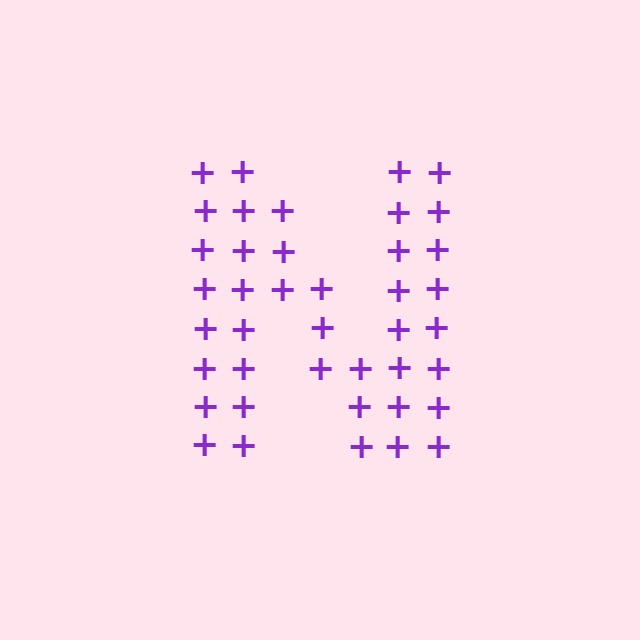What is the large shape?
The large shape is the letter N.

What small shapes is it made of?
It is made of small plus signs.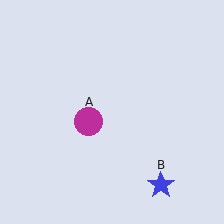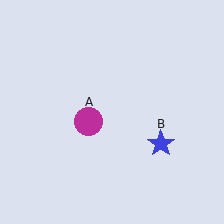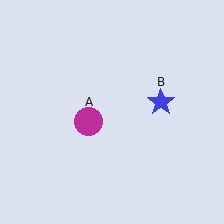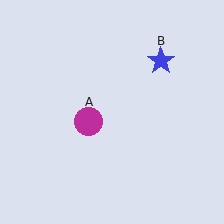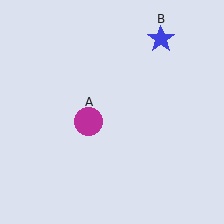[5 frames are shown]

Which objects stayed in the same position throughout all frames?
Magenta circle (object A) remained stationary.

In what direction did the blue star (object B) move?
The blue star (object B) moved up.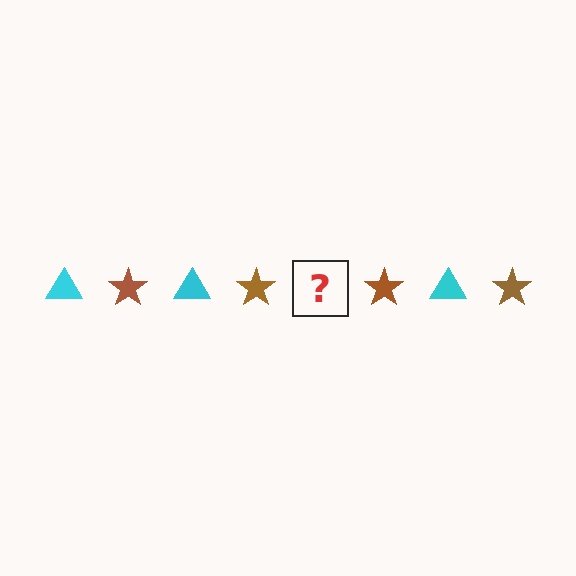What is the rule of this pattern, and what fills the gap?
The rule is that the pattern alternates between cyan triangle and brown star. The gap should be filled with a cyan triangle.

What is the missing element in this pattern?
The missing element is a cyan triangle.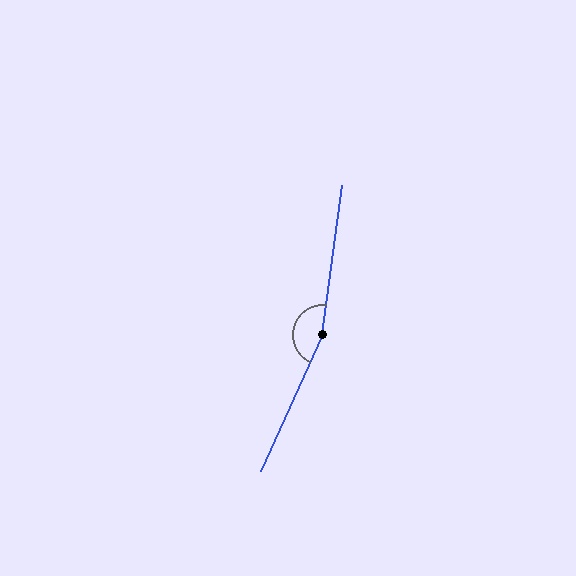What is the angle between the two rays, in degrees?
Approximately 163 degrees.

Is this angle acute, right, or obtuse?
It is obtuse.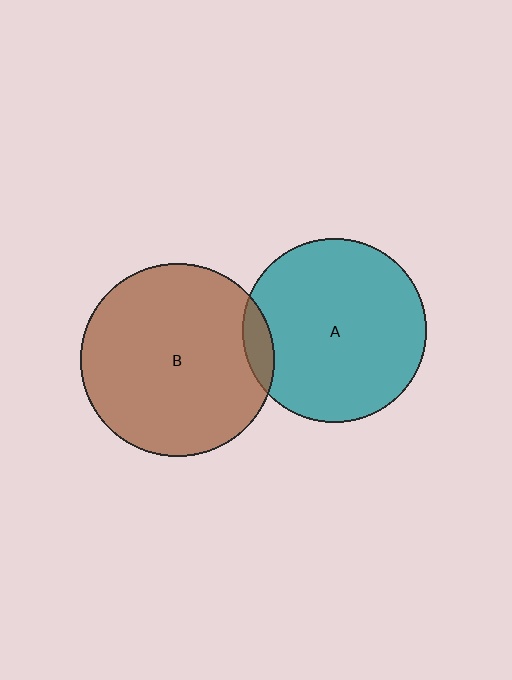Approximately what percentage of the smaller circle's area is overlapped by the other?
Approximately 5%.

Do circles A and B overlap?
Yes.